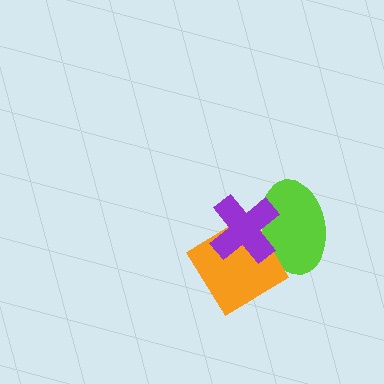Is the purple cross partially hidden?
No, no other shape covers it.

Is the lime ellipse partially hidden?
Yes, it is partially covered by another shape.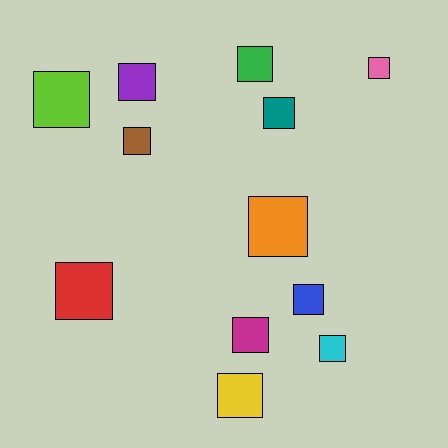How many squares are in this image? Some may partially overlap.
There are 12 squares.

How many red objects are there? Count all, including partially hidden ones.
There is 1 red object.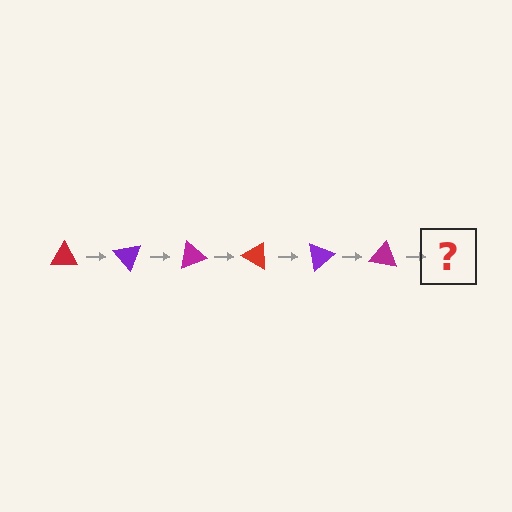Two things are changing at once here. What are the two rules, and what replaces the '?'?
The two rules are that it rotates 50 degrees each step and the color cycles through red, purple, and magenta. The '?' should be a red triangle, rotated 300 degrees from the start.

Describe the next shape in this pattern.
It should be a red triangle, rotated 300 degrees from the start.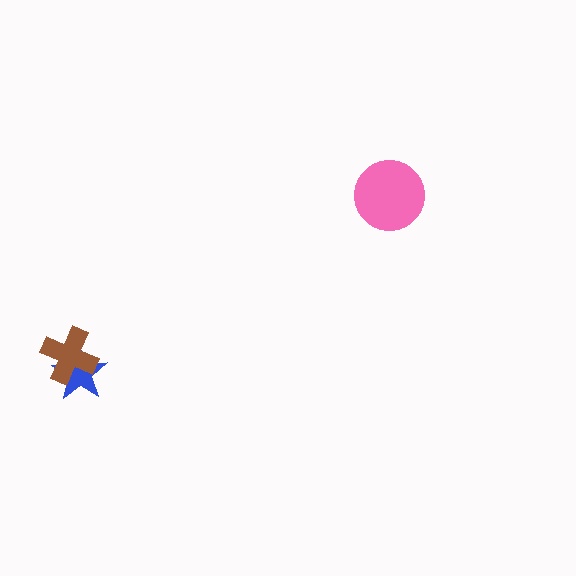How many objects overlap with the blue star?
1 object overlaps with the blue star.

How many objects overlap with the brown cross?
1 object overlaps with the brown cross.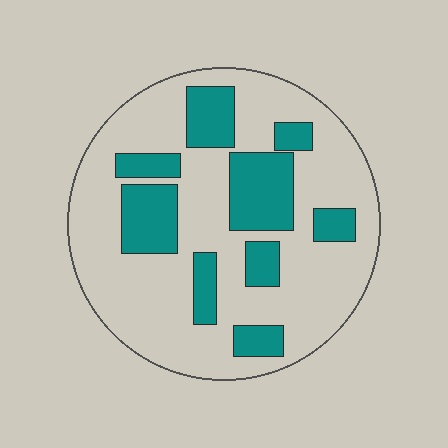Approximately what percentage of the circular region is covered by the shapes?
Approximately 30%.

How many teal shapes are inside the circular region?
9.